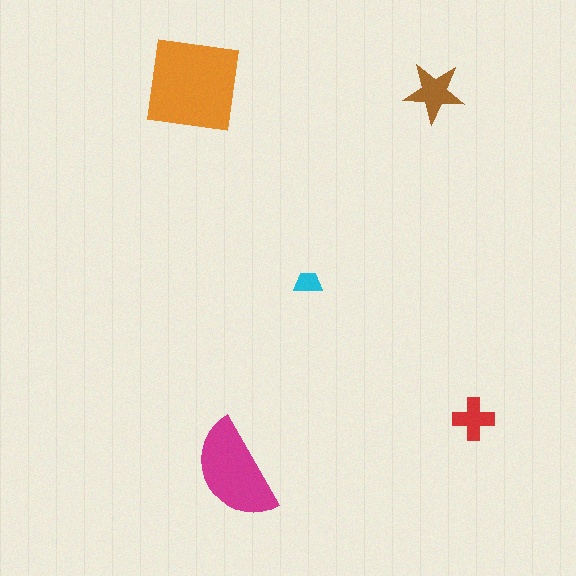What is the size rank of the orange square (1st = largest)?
1st.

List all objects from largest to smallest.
The orange square, the magenta semicircle, the brown star, the red cross, the cyan trapezoid.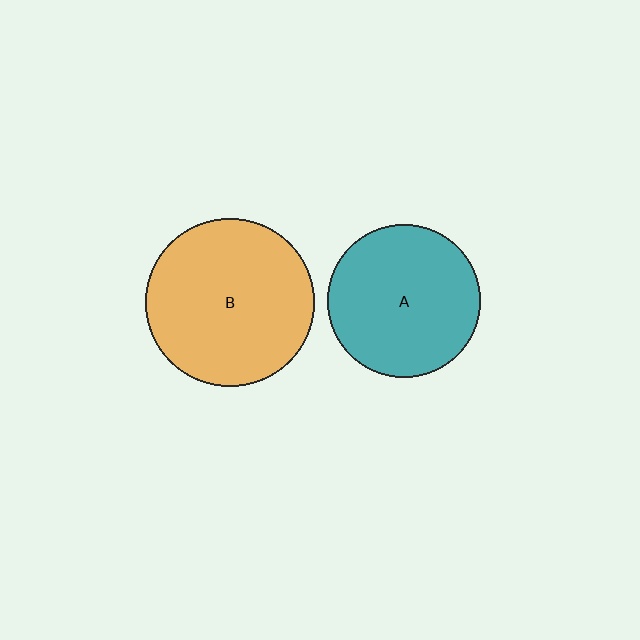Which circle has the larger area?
Circle B (orange).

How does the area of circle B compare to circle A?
Approximately 1.2 times.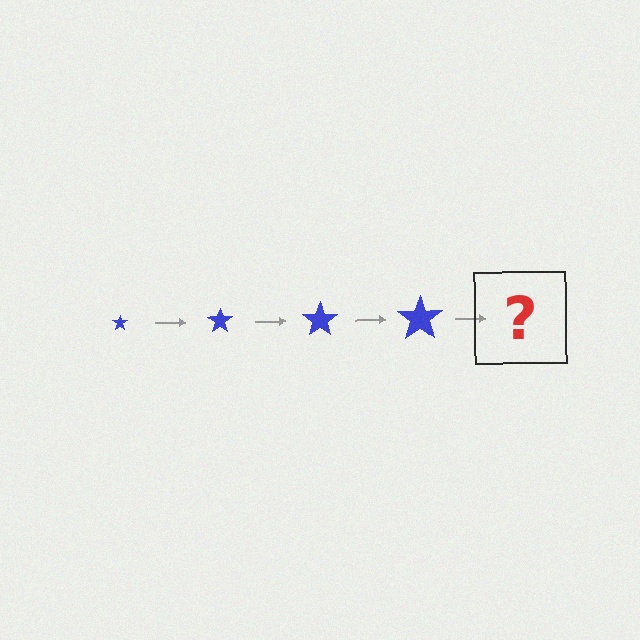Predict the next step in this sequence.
The next step is a blue star, larger than the previous one.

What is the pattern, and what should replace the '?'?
The pattern is that the star gets progressively larger each step. The '?' should be a blue star, larger than the previous one.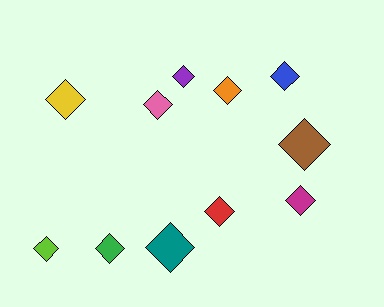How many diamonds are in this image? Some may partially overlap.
There are 11 diamonds.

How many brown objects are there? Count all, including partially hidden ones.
There is 1 brown object.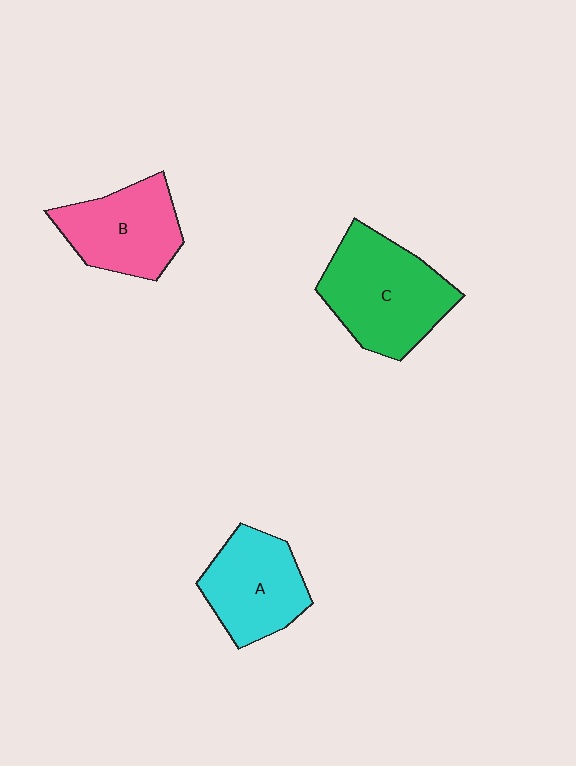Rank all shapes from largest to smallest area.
From largest to smallest: C (green), B (pink), A (cyan).